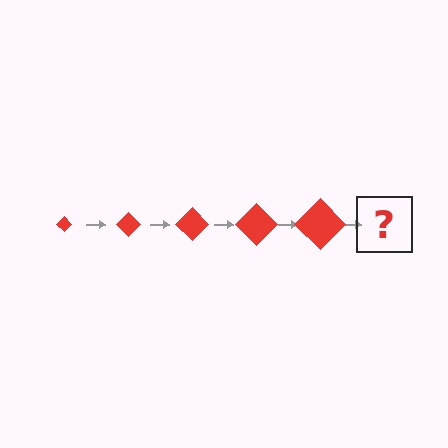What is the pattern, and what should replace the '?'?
The pattern is that the diamond gets progressively larger each step. The '?' should be a red diamond, larger than the previous one.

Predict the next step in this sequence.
The next step is a red diamond, larger than the previous one.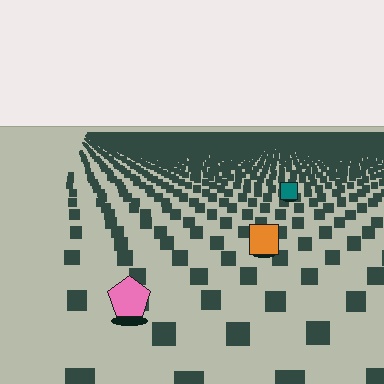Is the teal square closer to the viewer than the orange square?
No. The orange square is closer — you can tell from the texture gradient: the ground texture is coarser near it.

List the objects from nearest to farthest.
From nearest to farthest: the pink pentagon, the orange square, the teal square.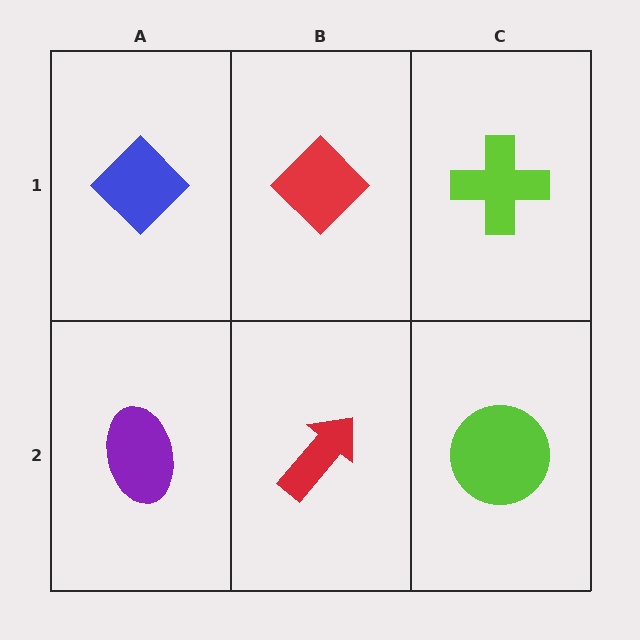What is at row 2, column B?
A red arrow.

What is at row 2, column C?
A lime circle.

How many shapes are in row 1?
3 shapes.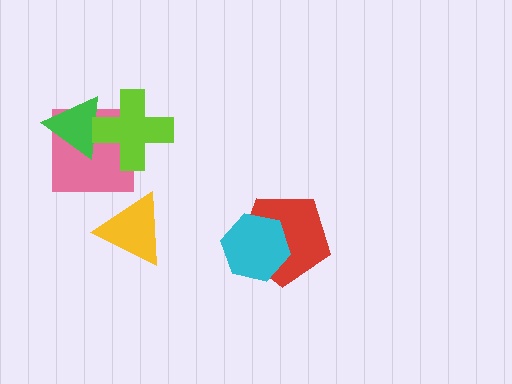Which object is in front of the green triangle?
The lime cross is in front of the green triangle.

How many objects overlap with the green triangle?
2 objects overlap with the green triangle.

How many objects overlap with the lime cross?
2 objects overlap with the lime cross.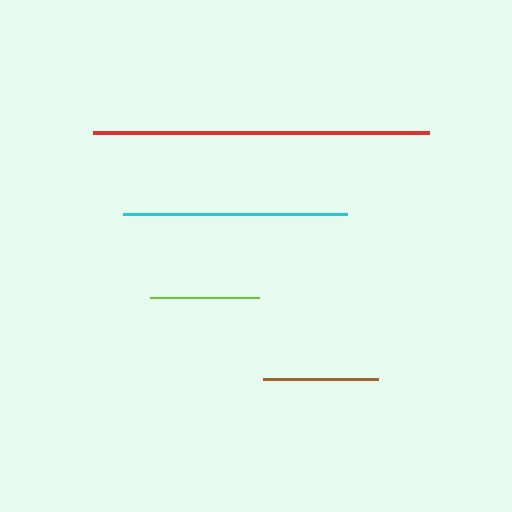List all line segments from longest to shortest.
From longest to shortest: red, cyan, brown, lime.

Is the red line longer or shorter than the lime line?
The red line is longer than the lime line.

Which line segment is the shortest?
The lime line is the shortest at approximately 108 pixels.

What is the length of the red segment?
The red segment is approximately 336 pixels long.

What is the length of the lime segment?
The lime segment is approximately 108 pixels long.